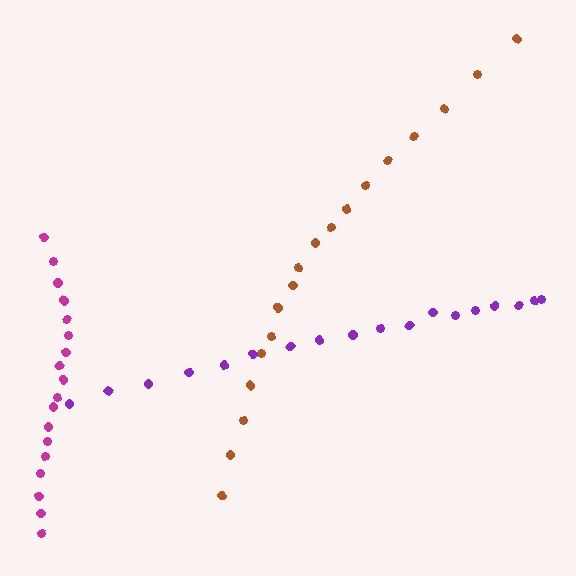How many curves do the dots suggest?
There are 3 distinct paths.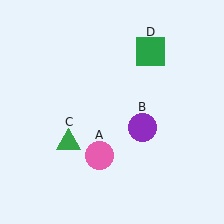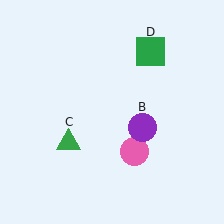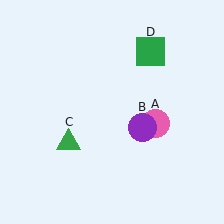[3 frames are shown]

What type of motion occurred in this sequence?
The pink circle (object A) rotated counterclockwise around the center of the scene.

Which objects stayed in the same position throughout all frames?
Purple circle (object B) and green triangle (object C) and green square (object D) remained stationary.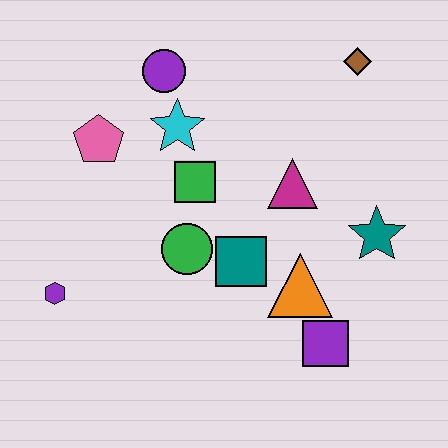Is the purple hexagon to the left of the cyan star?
Yes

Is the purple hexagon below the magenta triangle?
Yes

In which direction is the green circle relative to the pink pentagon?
The green circle is below the pink pentagon.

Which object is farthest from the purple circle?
The purple square is farthest from the purple circle.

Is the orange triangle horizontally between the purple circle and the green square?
No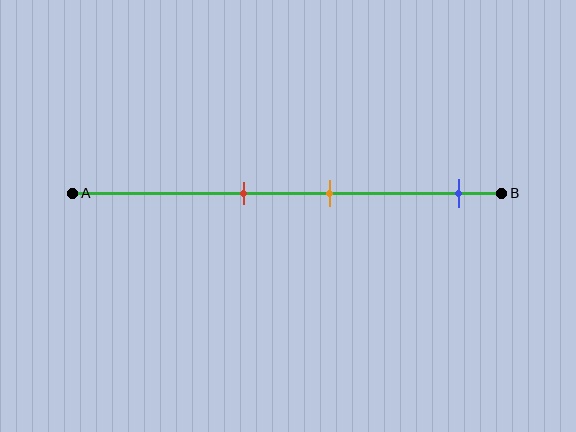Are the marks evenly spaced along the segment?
No, the marks are not evenly spaced.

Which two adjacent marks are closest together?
The red and orange marks are the closest adjacent pair.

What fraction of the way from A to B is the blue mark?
The blue mark is approximately 90% (0.9) of the way from A to B.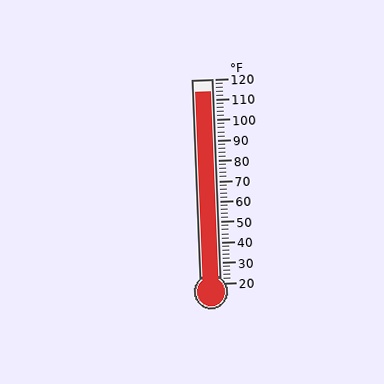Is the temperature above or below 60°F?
The temperature is above 60°F.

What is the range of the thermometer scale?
The thermometer scale ranges from 20°F to 120°F.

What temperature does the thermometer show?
The thermometer shows approximately 114°F.